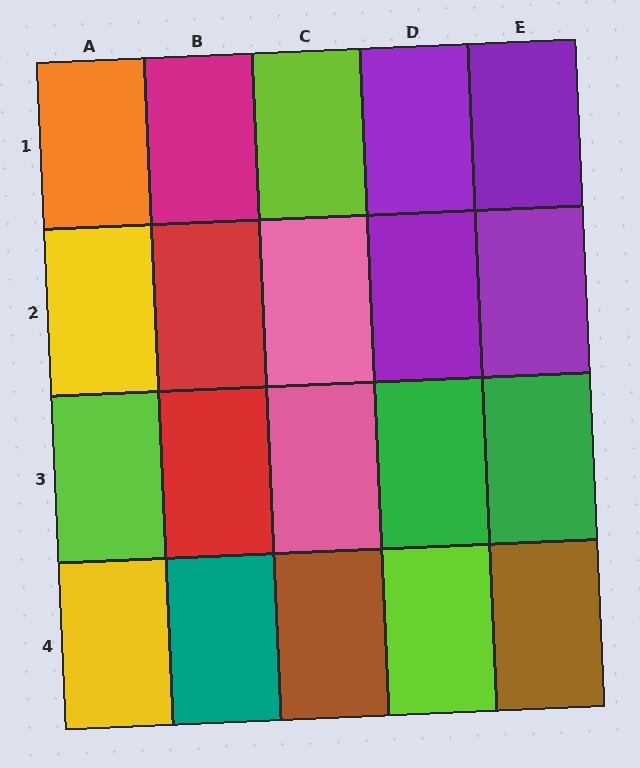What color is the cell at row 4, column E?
Brown.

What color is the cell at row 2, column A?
Yellow.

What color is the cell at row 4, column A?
Yellow.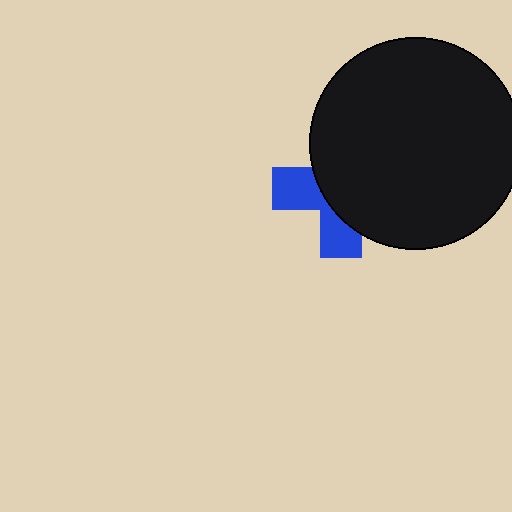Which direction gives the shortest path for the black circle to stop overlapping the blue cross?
Moving right gives the shortest separation.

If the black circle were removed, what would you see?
You would see the complete blue cross.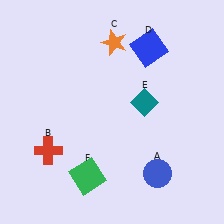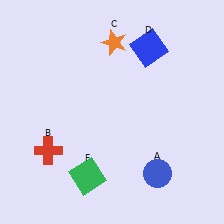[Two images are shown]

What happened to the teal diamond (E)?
The teal diamond (E) was removed in Image 2. It was in the top-right area of Image 1.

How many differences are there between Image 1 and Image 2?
There is 1 difference between the two images.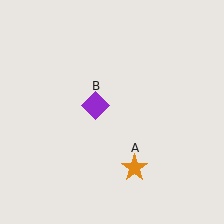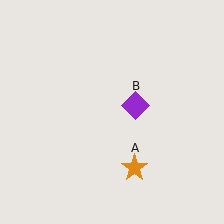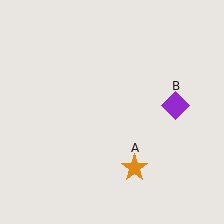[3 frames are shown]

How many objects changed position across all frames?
1 object changed position: purple diamond (object B).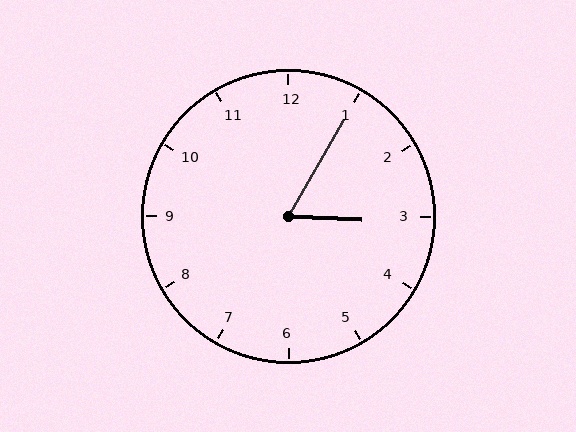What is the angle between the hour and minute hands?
Approximately 62 degrees.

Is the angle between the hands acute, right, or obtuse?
It is acute.